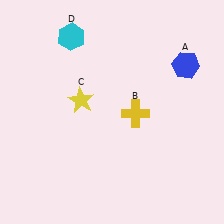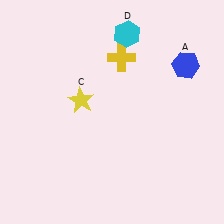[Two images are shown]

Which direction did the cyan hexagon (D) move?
The cyan hexagon (D) moved right.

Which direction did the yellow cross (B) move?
The yellow cross (B) moved up.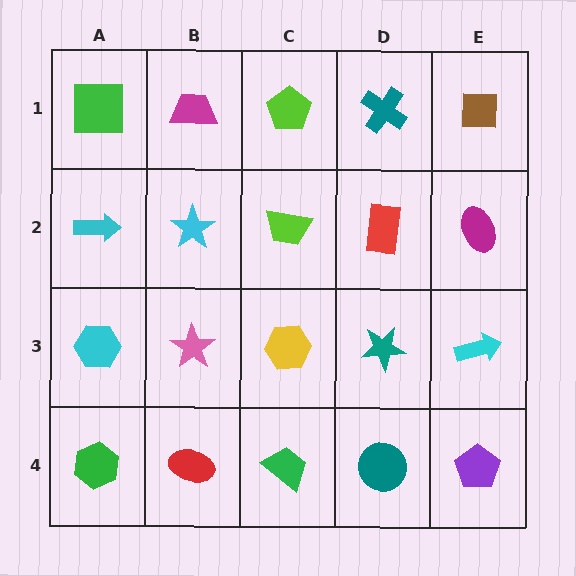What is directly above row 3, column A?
A cyan arrow.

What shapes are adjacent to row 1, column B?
A cyan star (row 2, column B), a green square (row 1, column A), a lime pentagon (row 1, column C).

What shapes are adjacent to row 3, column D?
A red rectangle (row 2, column D), a teal circle (row 4, column D), a yellow hexagon (row 3, column C), a cyan arrow (row 3, column E).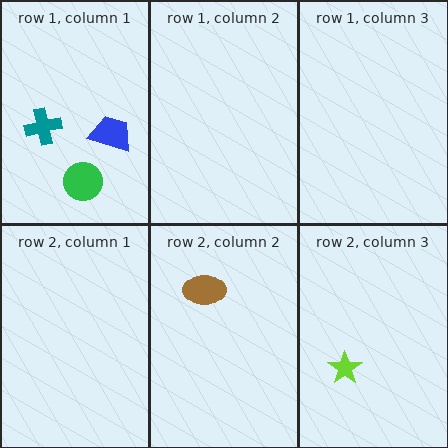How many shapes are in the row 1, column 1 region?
3.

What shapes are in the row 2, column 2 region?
The brown ellipse.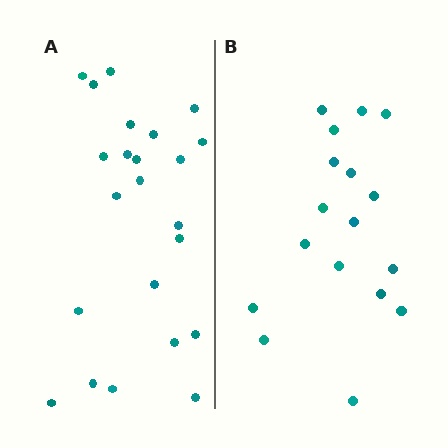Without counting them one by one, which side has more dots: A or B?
Region A (the left region) has more dots.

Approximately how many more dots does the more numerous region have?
Region A has about 6 more dots than region B.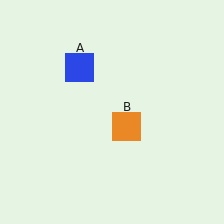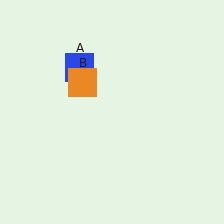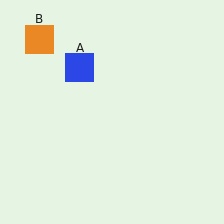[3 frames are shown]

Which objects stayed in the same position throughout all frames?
Blue square (object A) remained stationary.